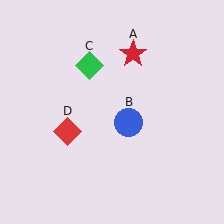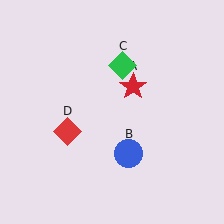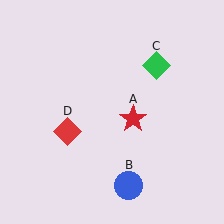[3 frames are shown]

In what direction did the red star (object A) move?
The red star (object A) moved down.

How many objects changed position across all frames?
3 objects changed position: red star (object A), blue circle (object B), green diamond (object C).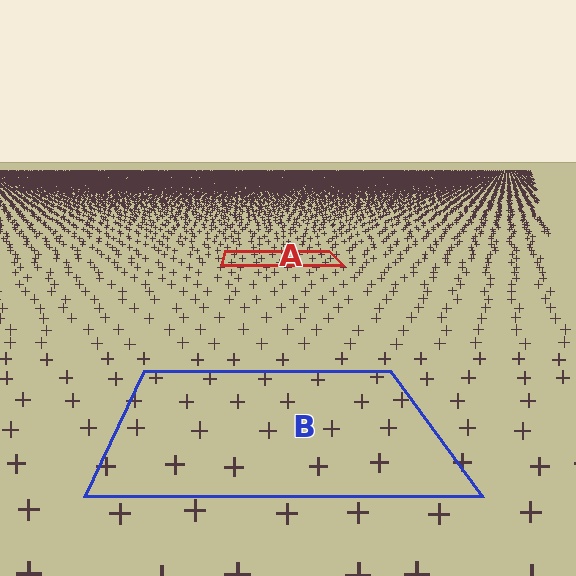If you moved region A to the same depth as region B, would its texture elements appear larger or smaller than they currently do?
They would appear larger. At a closer depth, the same texture elements are projected at a bigger on-screen size.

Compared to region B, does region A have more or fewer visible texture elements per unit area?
Region A has more texture elements per unit area — they are packed more densely because it is farther away.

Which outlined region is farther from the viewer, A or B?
Region A is farther from the viewer — the texture elements inside it appear smaller and more densely packed.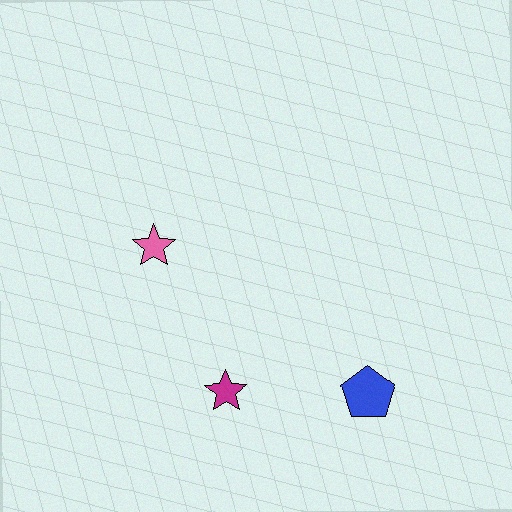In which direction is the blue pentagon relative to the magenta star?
The blue pentagon is to the right of the magenta star.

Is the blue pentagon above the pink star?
No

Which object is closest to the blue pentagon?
The magenta star is closest to the blue pentagon.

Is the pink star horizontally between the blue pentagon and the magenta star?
No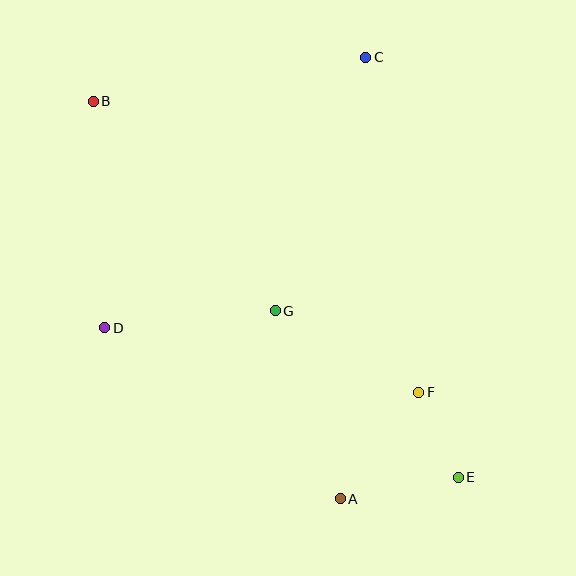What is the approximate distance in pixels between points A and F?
The distance between A and F is approximately 132 pixels.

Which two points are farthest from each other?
Points B and E are farthest from each other.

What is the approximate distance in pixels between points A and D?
The distance between A and D is approximately 291 pixels.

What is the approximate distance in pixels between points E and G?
The distance between E and G is approximately 248 pixels.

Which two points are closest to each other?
Points E and F are closest to each other.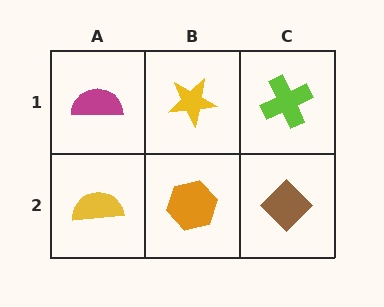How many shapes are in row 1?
3 shapes.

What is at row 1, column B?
A yellow star.